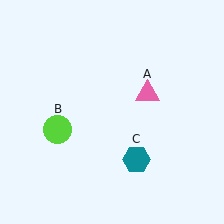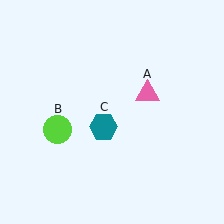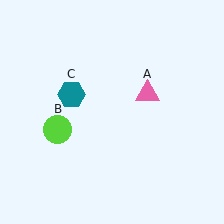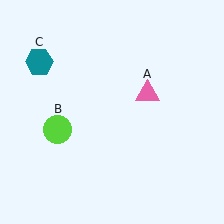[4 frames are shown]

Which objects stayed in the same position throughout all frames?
Pink triangle (object A) and lime circle (object B) remained stationary.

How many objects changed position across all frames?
1 object changed position: teal hexagon (object C).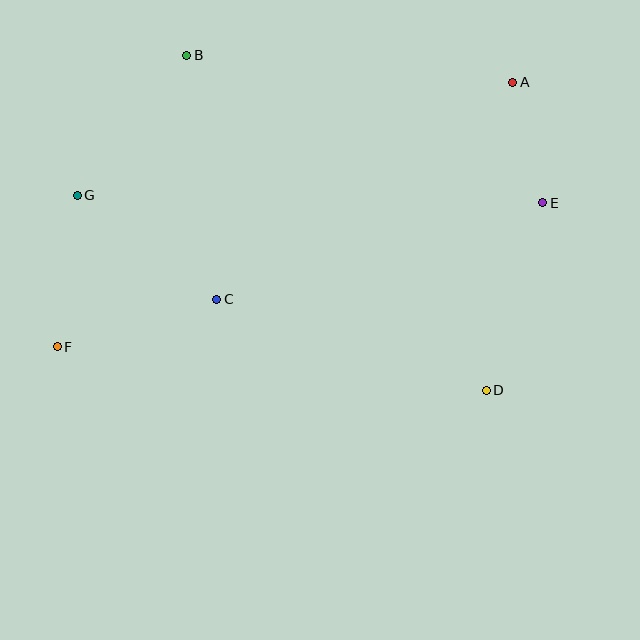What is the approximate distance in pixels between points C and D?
The distance between C and D is approximately 285 pixels.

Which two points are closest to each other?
Points A and E are closest to each other.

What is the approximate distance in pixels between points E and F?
The distance between E and F is approximately 506 pixels.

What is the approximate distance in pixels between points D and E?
The distance between D and E is approximately 196 pixels.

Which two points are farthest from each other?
Points A and F are farthest from each other.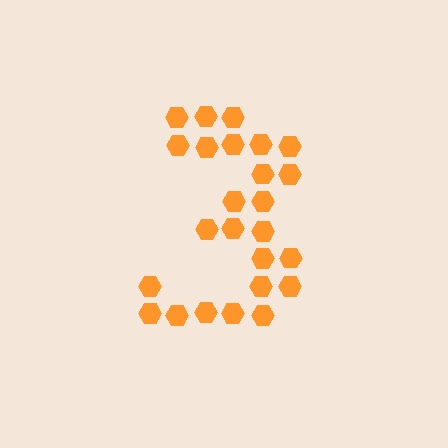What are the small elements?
The small elements are hexagons.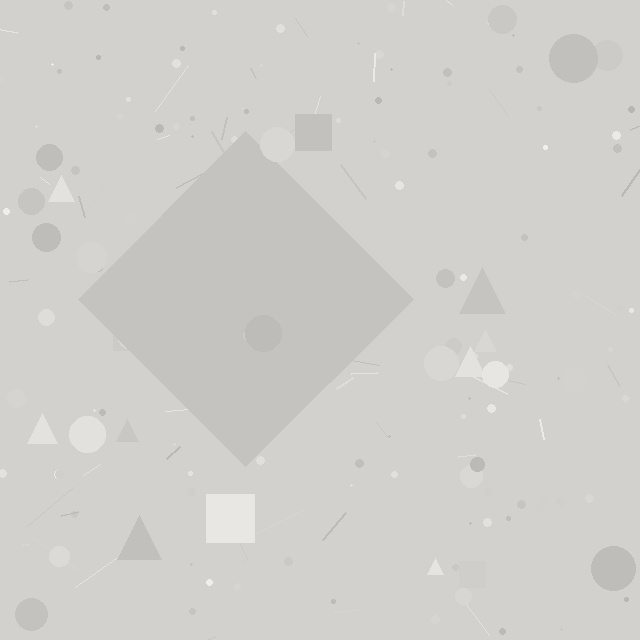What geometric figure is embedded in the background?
A diamond is embedded in the background.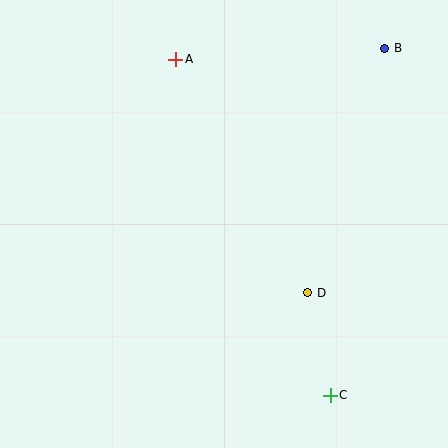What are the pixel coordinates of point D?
Point D is at (308, 293).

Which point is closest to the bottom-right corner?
Point C is closest to the bottom-right corner.